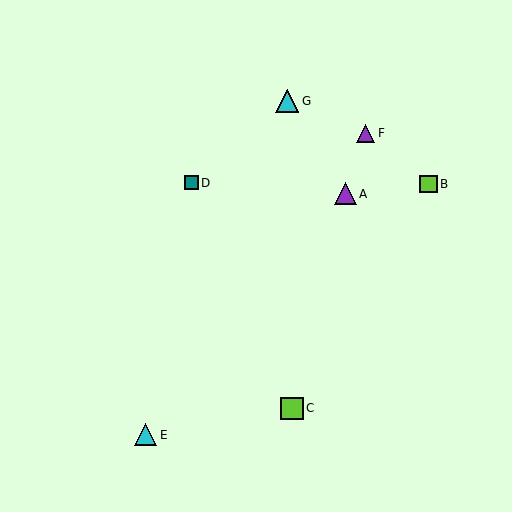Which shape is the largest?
The cyan triangle (labeled G) is the largest.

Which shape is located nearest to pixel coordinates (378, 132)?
The purple triangle (labeled F) at (366, 133) is nearest to that location.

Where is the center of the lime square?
The center of the lime square is at (292, 408).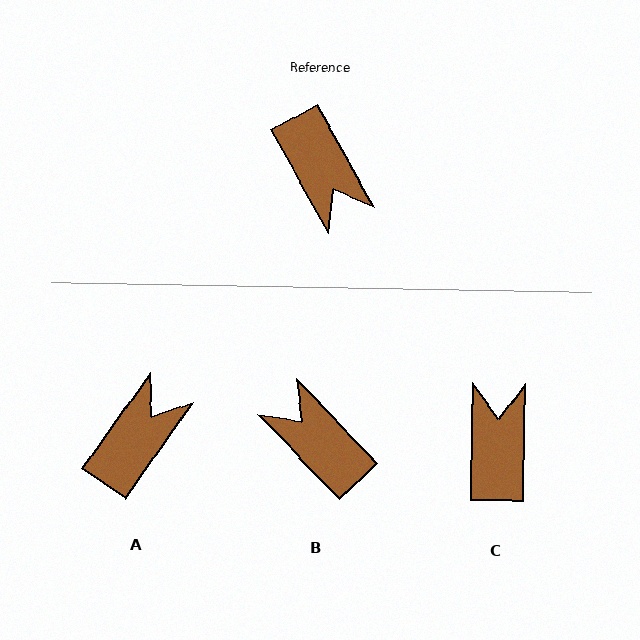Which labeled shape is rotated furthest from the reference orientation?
B, about 166 degrees away.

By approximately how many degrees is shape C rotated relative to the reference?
Approximately 150 degrees counter-clockwise.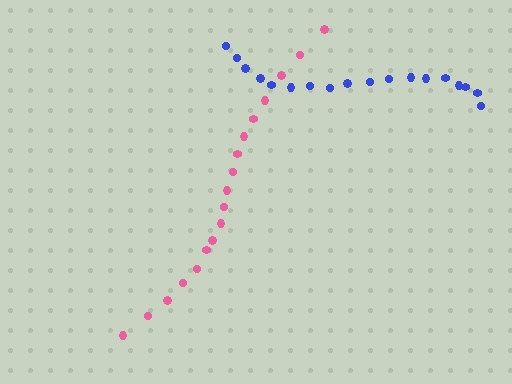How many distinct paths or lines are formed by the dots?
There are 2 distinct paths.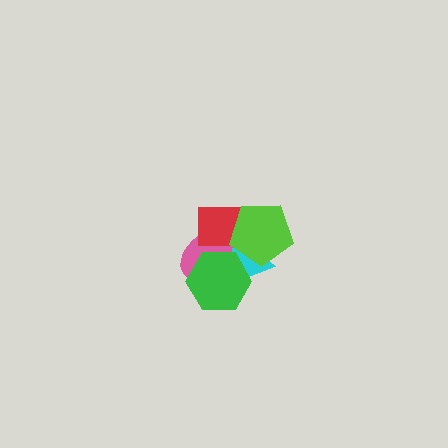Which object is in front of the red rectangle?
The lime pentagon is in front of the red rectangle.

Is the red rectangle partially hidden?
Yes, it is partially covered by another shape.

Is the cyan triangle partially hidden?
Yes, it is partially covered by another shape.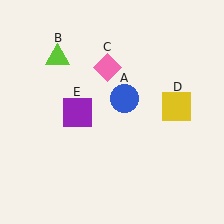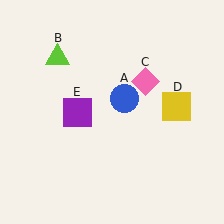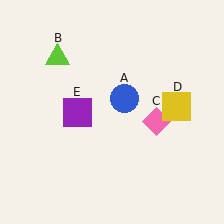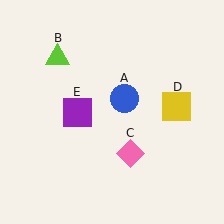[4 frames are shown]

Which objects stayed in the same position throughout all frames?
Blue circle (object A) and lime triangle (object B) and yellow square (object D) and purple square (object E) remained stationary.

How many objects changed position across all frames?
1 object changed position: pink diamond (object C).